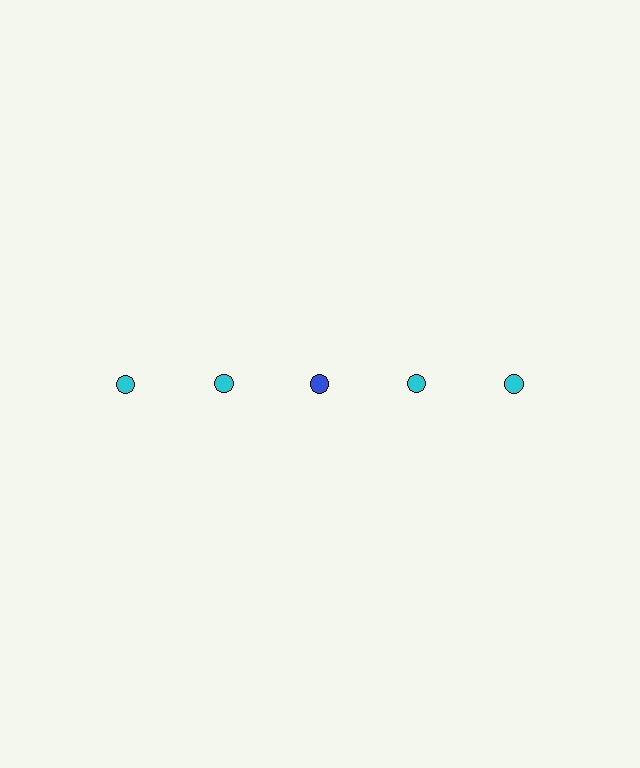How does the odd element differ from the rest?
It has a different color: blue instead of cyan.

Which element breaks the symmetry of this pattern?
The blue circle in the top row, center column breaks the symmetry. All other shapes are cyan circles.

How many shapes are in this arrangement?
There are 5 shapes arranged in a grid pattern.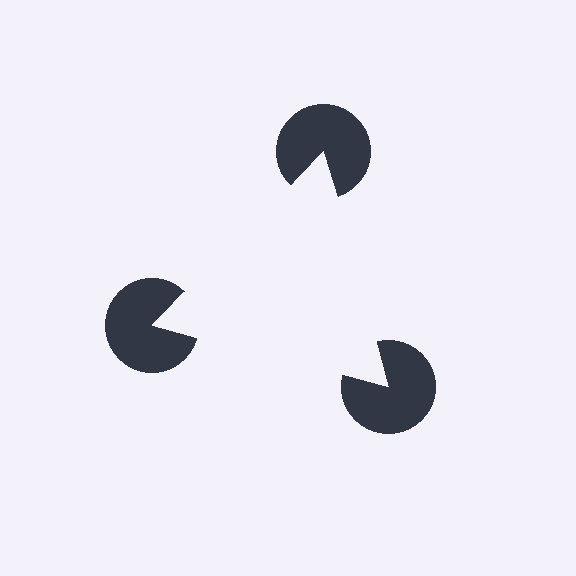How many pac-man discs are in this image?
There are 3 — one at each vertex of the illusory triangle.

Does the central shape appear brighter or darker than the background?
It typically appears slightly brighter than the background, even though no actual brightness change is drawn.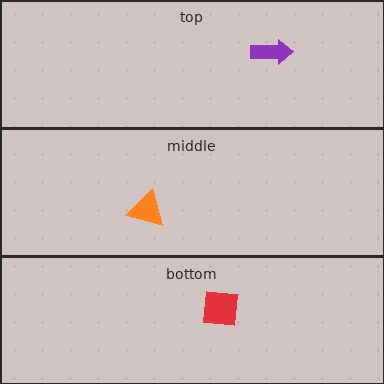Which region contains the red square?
The bottom region.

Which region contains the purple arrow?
The top region.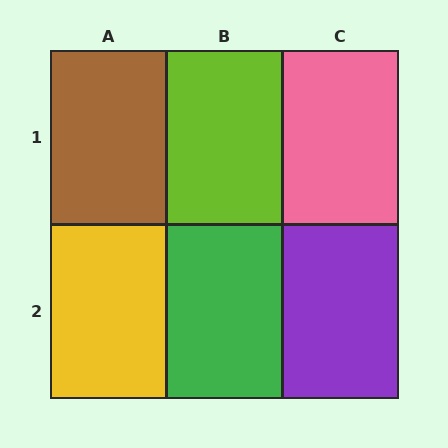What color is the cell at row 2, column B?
Green.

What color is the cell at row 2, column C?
Purple.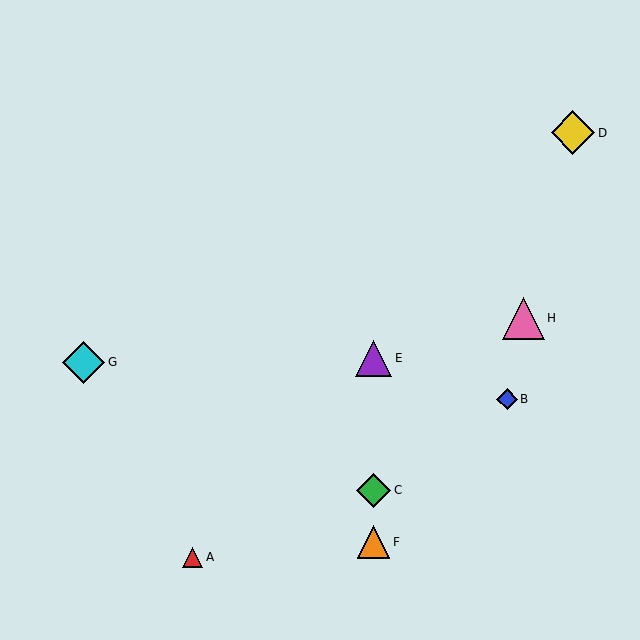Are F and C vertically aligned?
Yes, both are at x≈374.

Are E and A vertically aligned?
No, E is at x≈374 and A is at x≈193.